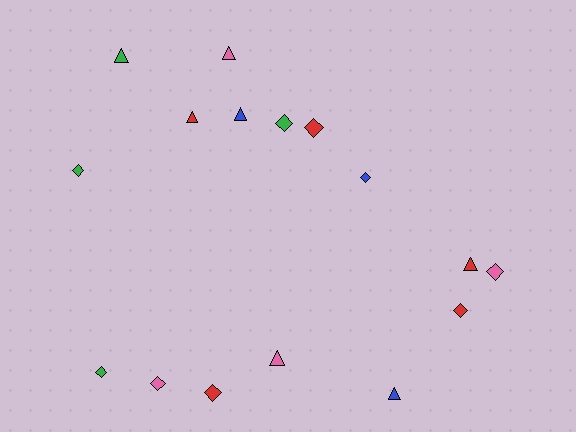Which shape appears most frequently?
Diamond, with 9 objects.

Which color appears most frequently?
Red, with 5 objects.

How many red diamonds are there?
There are 3 red diamonds.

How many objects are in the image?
There are 16 objects.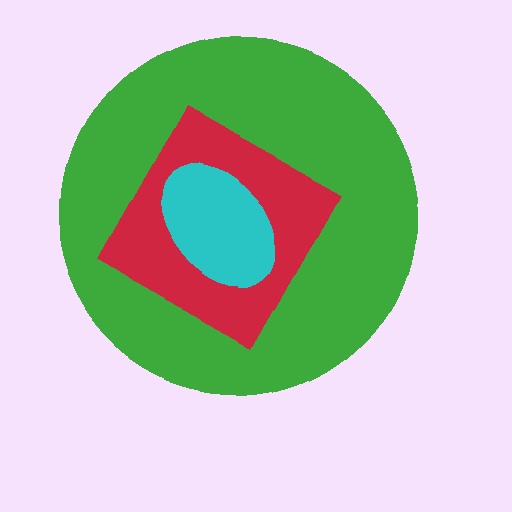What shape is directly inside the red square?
The cyan ellipse.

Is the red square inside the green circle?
Yes.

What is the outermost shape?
The green circle.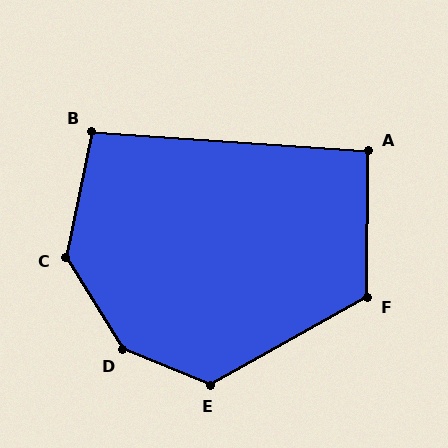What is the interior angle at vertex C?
Approximately 137 degrees (obtuse).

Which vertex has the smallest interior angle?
A, at approximately 94 degrees.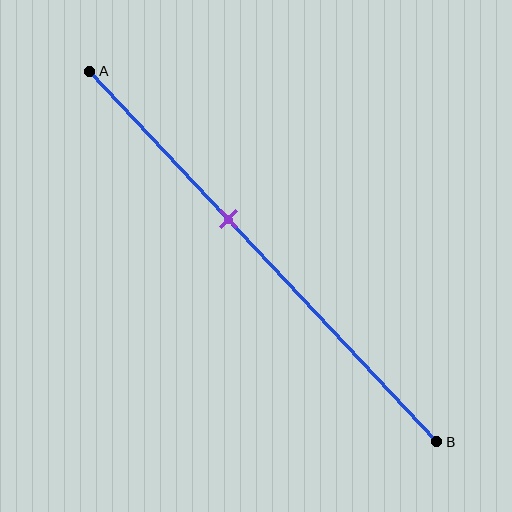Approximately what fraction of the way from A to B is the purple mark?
The purple mark is approximately 40% of the way from A to B.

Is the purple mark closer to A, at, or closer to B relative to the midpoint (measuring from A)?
The purple mark is closer to point A than the midpoint of segment AB.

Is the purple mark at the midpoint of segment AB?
No, the mark is at about 40% from A, not at the 50% midpoint.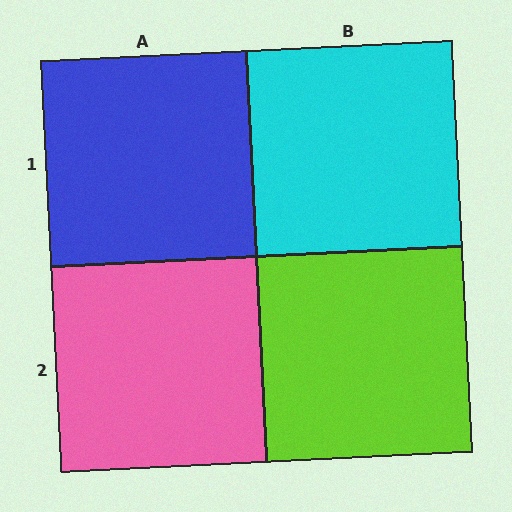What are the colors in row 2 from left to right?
Pink, lime.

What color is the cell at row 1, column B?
Cyan.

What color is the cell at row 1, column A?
Blue.